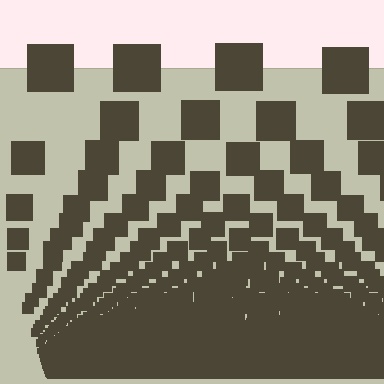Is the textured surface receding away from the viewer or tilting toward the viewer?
The surface appears to tilt toward the viewer. Texture elements get larger and sparser toward the top.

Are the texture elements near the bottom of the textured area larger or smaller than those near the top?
Smaller. The gradient is inverted — elements near the bottom are smaller and denser.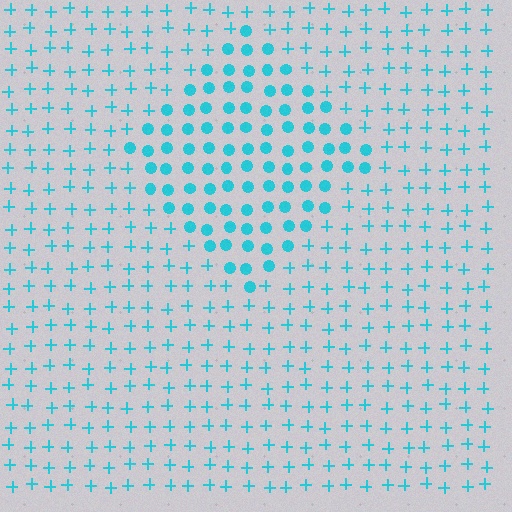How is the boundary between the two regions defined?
The boundary is defined by a change in element shape: circles inside vs. plus signs outside. All elements share the same color and spacing.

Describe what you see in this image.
The image is filled with small cyan elements arranged in a uniform grid. A diamond-shaped region contains circles, while the surrounding area contains plus signs. The boundary is defined purely by the change in element shape.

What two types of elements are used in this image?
The image uses circles inside the diamond region and plus signs outside it.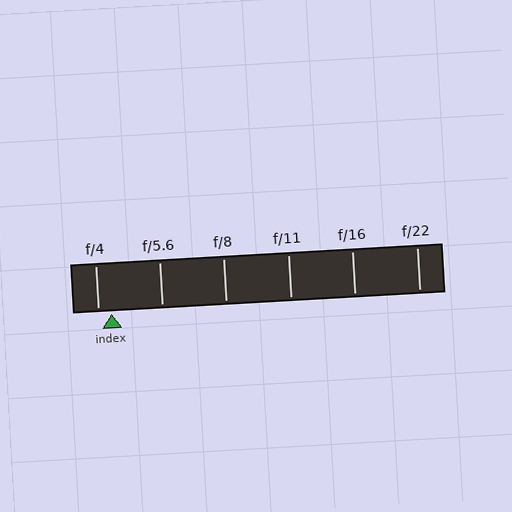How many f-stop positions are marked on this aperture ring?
There are 6 f-stop positions marked.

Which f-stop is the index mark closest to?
The index mark is closest to f/4.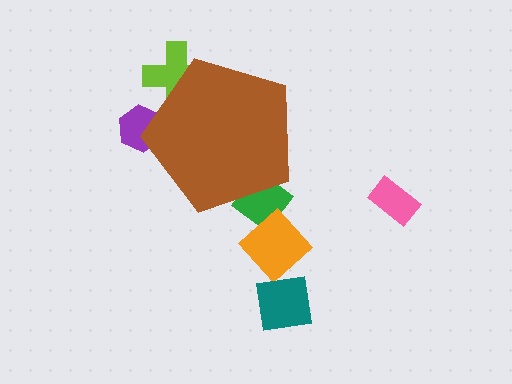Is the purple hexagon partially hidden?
Yes, the purple hexagon is partially hidden behind the brown pentagon.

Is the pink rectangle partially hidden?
No, the pink rectangle is fully visible.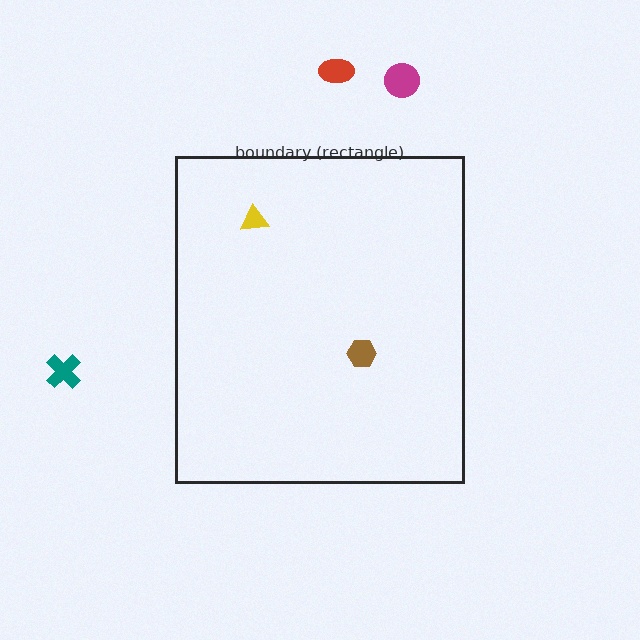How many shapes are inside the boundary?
2 inside, 3 outside.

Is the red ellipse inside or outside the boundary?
Outside.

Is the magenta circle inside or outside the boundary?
Outside.